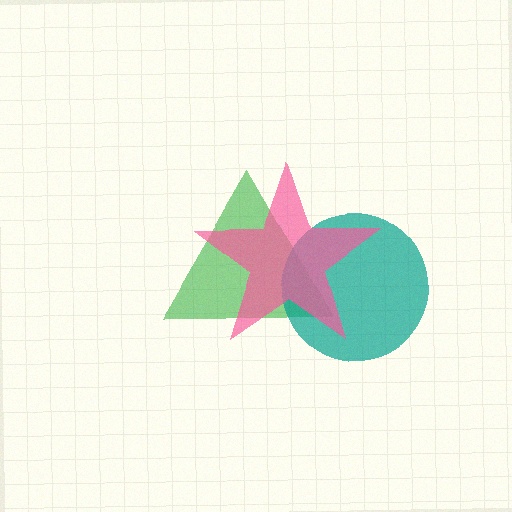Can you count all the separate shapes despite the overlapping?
Yes, there are 3 separate shapes.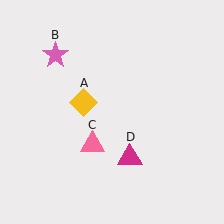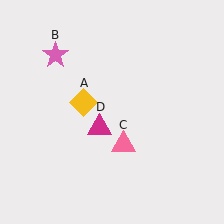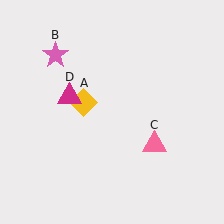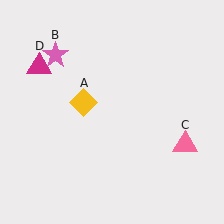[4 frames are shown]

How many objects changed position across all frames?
2 objects changed position: pink triangle (object C), magenta triangle (object D).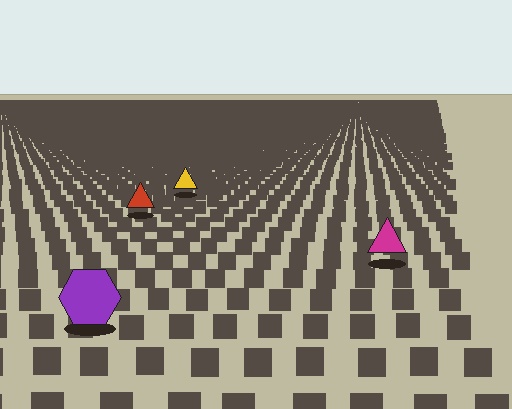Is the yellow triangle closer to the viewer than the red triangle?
No. The red triangle is closer — you can tell from the texture gradient: the ground texture is coarser near it.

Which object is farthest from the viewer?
The yellow triangle is farthest from the viewer. It appears smaller and the ground texture around it is denser.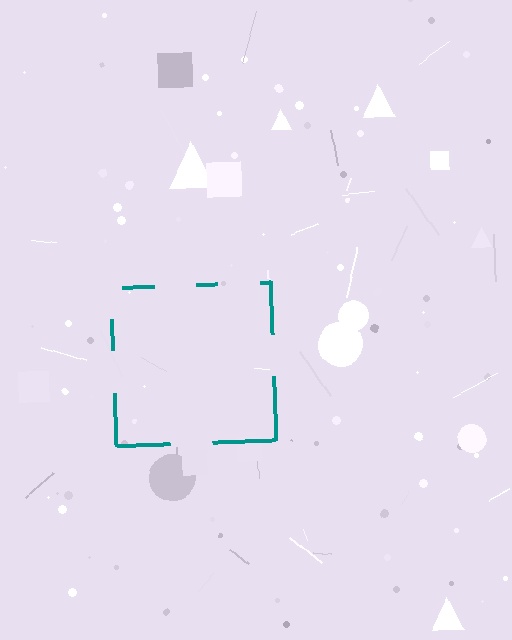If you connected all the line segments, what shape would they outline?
They would outline a square.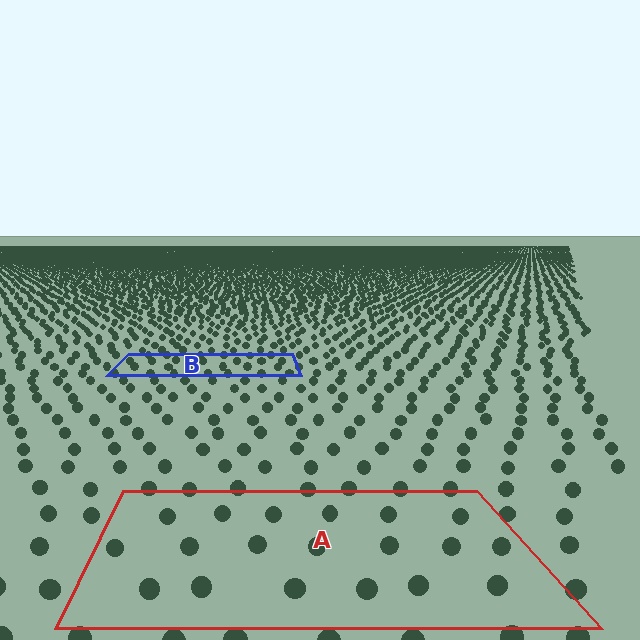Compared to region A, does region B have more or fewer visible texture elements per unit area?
Region B has more texture elements per unit area — they are packed more densely because it is farther away.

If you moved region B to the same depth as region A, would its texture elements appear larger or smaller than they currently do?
They would appear larger. At a closer depth, the same texture elements are projected at a bigger on-screen size.